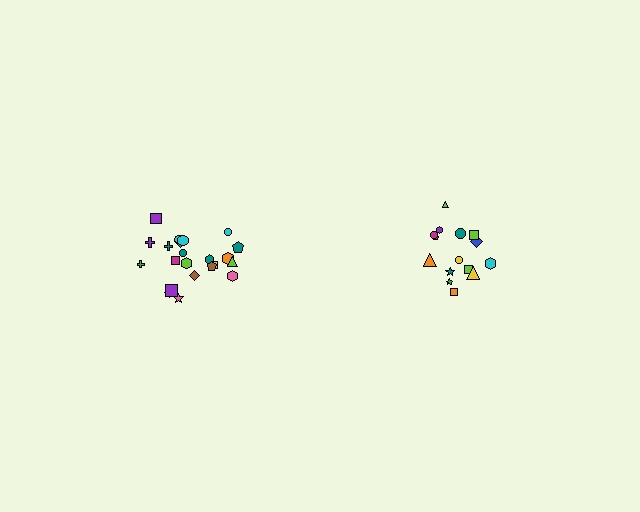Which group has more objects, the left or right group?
The left group.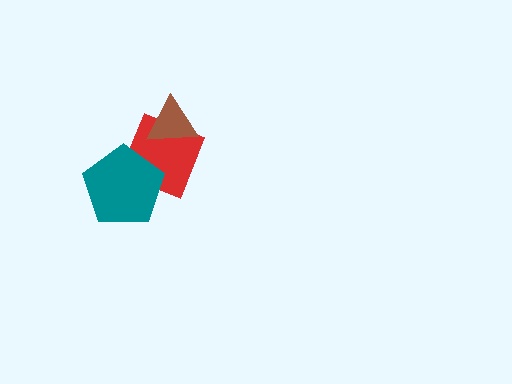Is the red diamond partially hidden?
Yes, it is partially covered by another shape.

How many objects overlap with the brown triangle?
1 object overlaps with the brown triangle.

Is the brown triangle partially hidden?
No, no other shape covers it.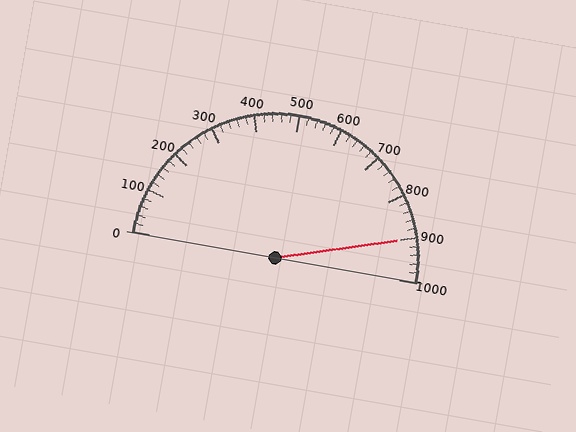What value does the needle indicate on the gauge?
The needle indicates approximately 900.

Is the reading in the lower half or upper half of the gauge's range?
The reading is in the upper half of the range (0 to 1000).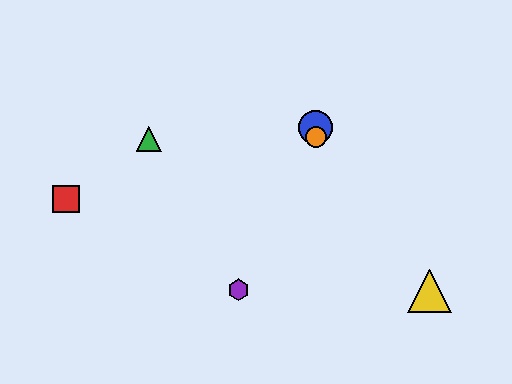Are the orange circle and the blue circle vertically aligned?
Yes, both are at x≈316.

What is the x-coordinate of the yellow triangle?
The yellow triangle is at x≈430.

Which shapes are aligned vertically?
The blue circle, the orange circle are aligned vertically.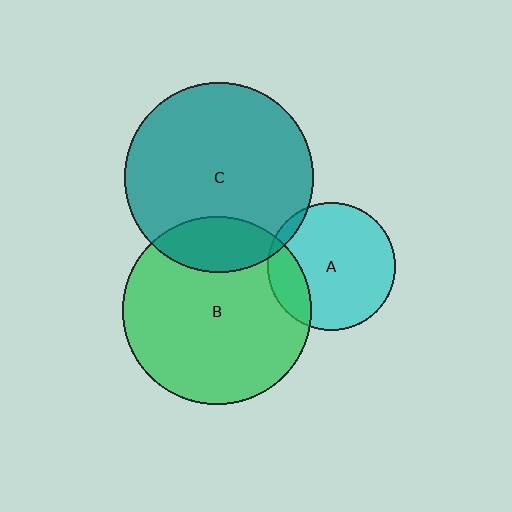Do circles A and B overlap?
Yes.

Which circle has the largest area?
Circle C (teal).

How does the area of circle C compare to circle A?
Approximately 2.2 times.